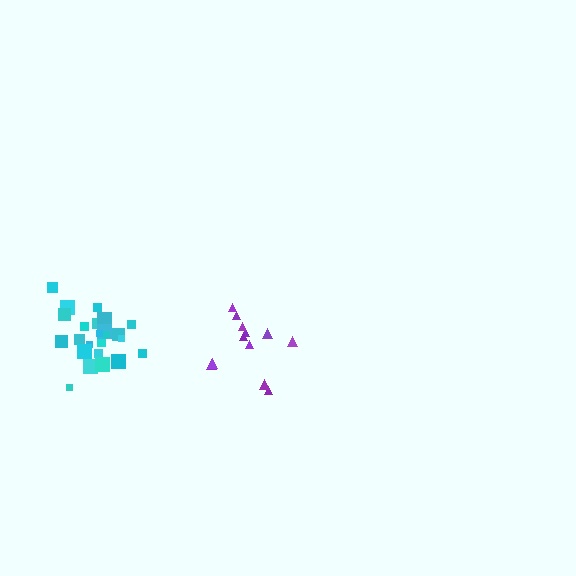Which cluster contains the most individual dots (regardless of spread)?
Cyan (26).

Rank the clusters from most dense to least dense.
cyan, purple.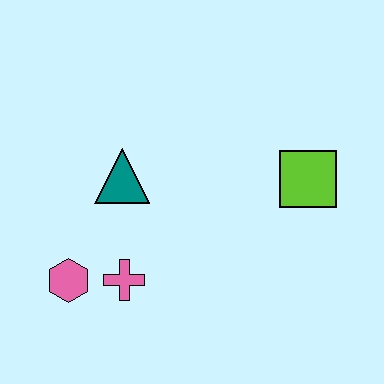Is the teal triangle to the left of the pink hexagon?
No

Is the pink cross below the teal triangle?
Yes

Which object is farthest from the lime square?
The pink hexagon is farthest from the lime square.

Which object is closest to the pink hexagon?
The pink cross is closest to the pink hexagon.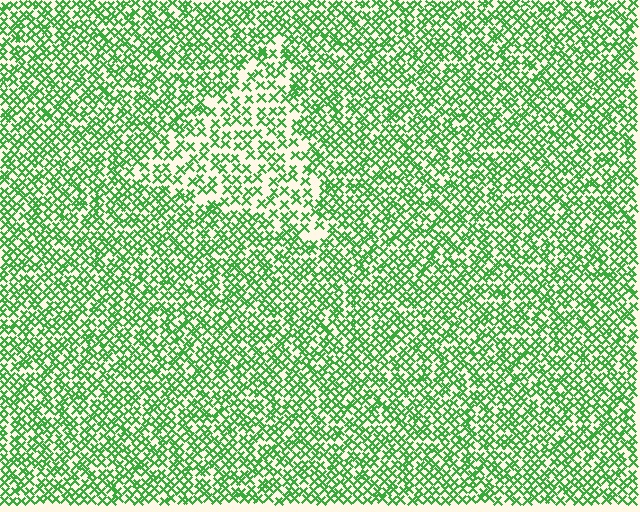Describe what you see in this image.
The image contains small green elements arranged at two different densities. A triangle-shaped region is visible where the elements are less densely packed than the surrounding area.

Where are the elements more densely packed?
The elements are more densely packed outside the triangle boundary.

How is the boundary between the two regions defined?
The boundary is defined by a change in element density (approximately 1.7x ratio). All elements are the same color, size, and shape.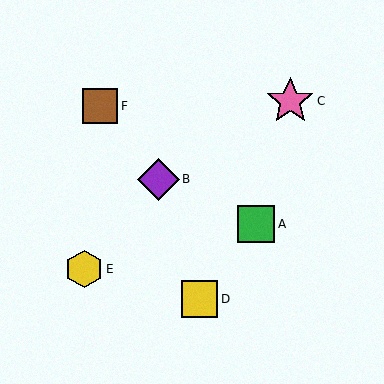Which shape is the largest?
The pink star (labeled C) is the largest.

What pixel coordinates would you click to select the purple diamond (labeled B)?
Click at (158, 179) to select the purple diamond B.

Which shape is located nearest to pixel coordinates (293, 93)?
The pink star (labeled C) at (290, 101) is nearest to that location.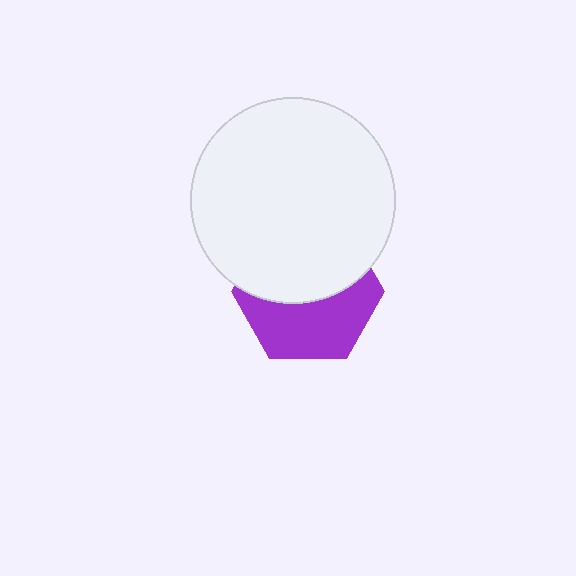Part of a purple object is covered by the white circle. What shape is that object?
It is a hexagon.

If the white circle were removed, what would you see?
You would see the complete purple hexagon.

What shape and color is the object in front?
The object in front is a white circle.